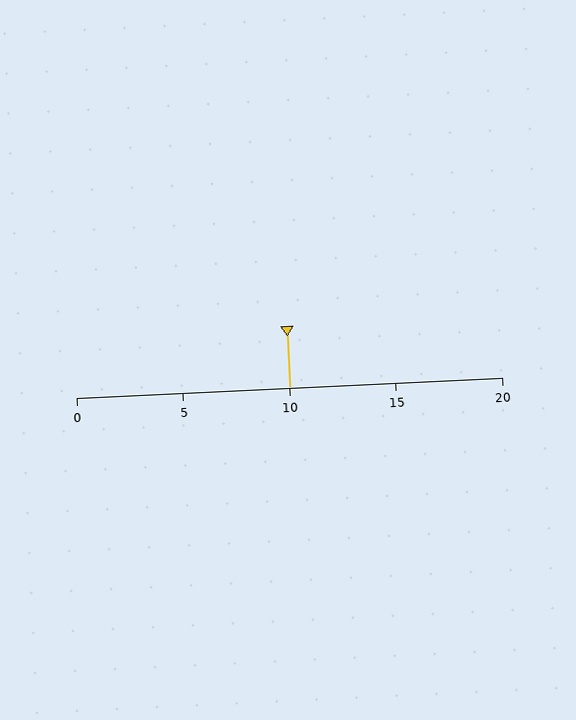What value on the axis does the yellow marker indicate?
The marker indicates approximately 10.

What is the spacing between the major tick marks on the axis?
The major ticks are spaced 5 apart.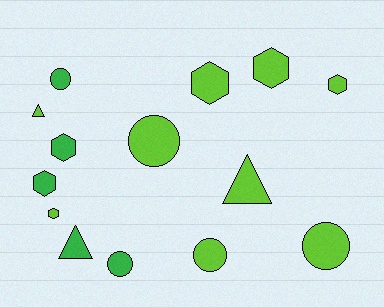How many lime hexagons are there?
There are 4 lime hexagons.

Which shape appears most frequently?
Hexagon, with 6 objects.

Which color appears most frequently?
Lime, with 9 objects.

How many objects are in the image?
There are 14 objects.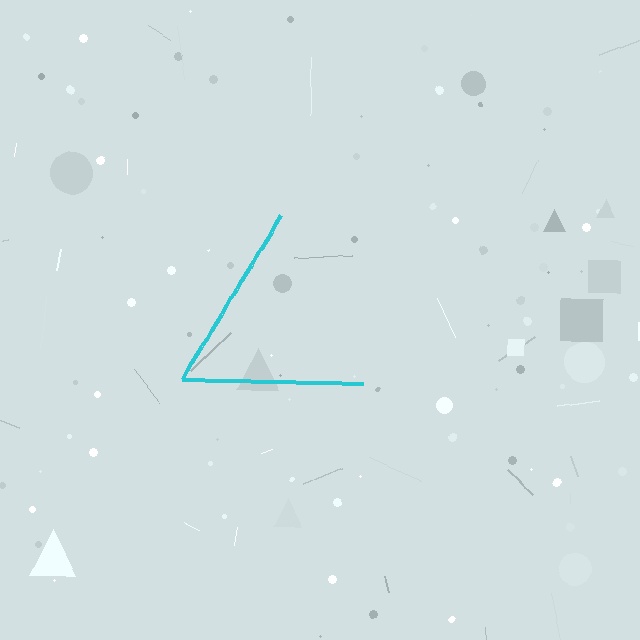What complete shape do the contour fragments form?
The contour fragments form a triangle.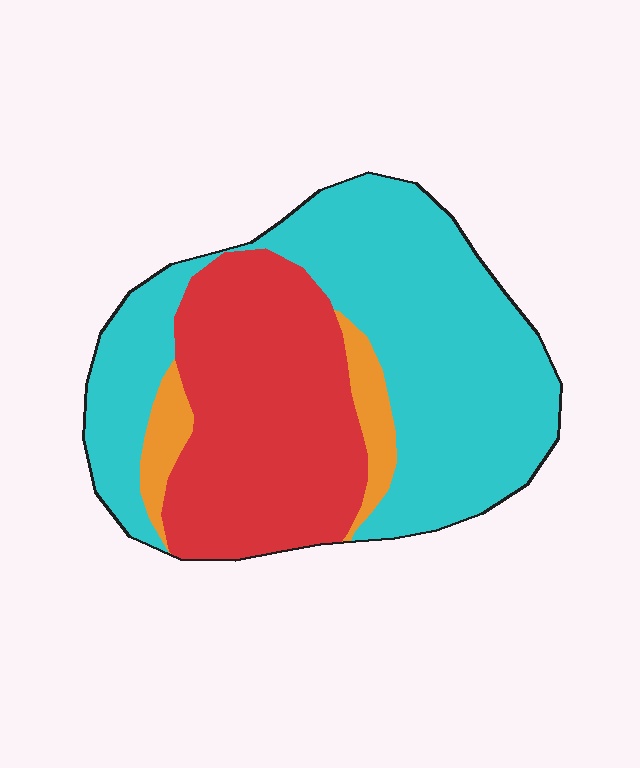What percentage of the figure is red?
Red covers 37% of the figure.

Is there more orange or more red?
Red.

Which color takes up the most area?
Cyan, at roughly 55%.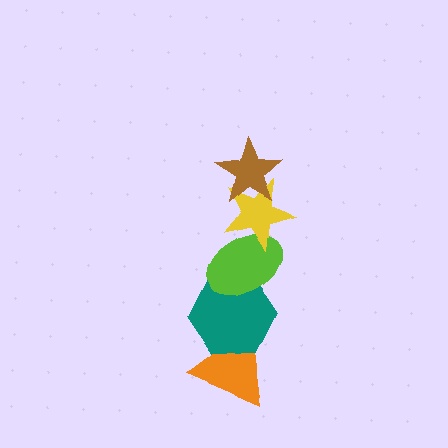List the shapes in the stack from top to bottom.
From top to bottom: the brown star, the yellow star, the lime ellipse, the teal hexagon, the orange triangle.